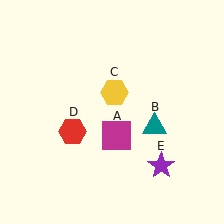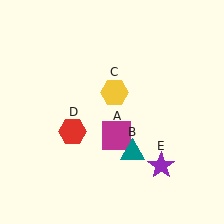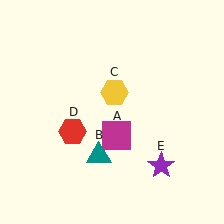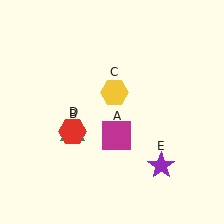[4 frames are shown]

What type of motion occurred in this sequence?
The teal triangle (object B) rotated clockwise around the center of the scene.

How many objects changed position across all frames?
1 object changed position: teal triangle (object B).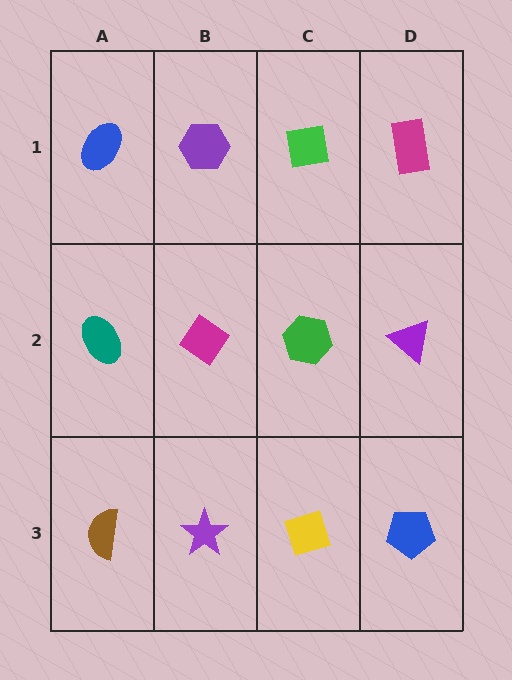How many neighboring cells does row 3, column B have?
3.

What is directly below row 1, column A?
A teal ellipse.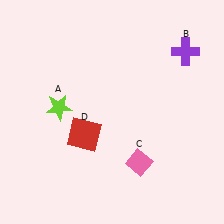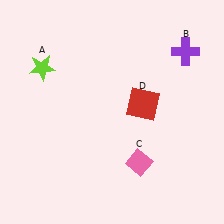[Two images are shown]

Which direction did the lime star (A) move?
The lime star (A) moved up.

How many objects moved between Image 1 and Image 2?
2 objects moved between the two images.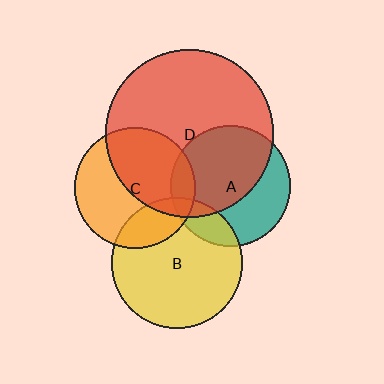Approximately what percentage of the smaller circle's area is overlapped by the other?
Approximately 20%.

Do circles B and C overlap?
Yes.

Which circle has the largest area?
Circle D (red).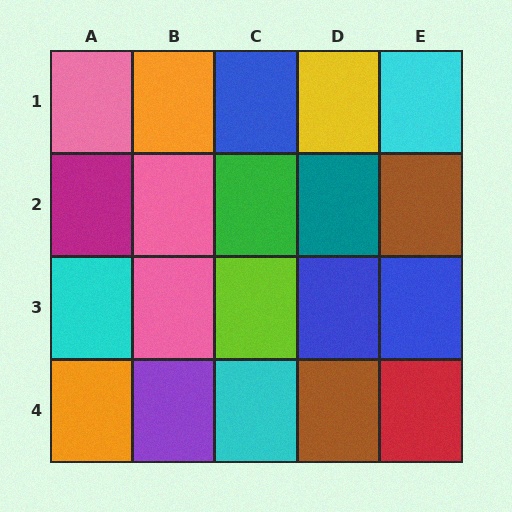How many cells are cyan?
3 cells are cyan.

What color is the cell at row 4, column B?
Purple.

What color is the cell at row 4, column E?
Red.